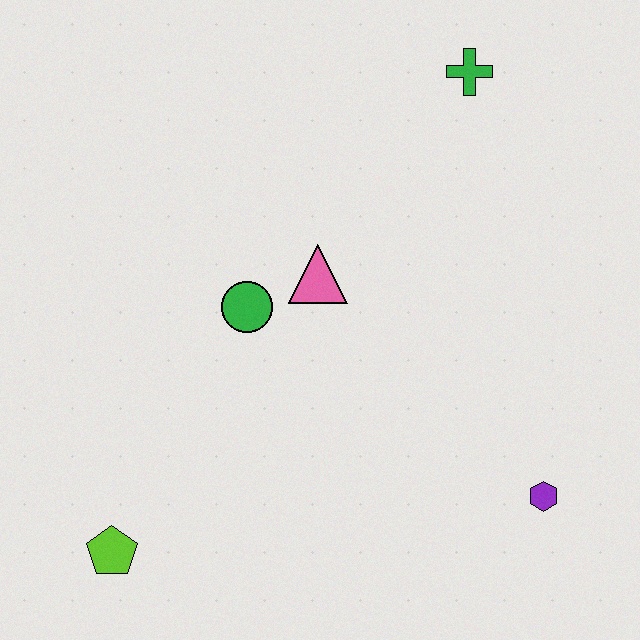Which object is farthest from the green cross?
The lime pentagon is farthest from the green cross.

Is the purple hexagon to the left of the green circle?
No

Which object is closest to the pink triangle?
The green circle is closest to the pink triangle.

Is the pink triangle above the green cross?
No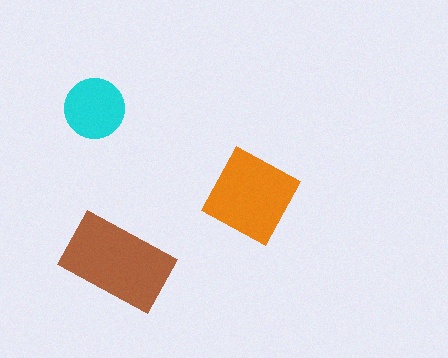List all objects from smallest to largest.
The cyan circle, the orange diamond, the brown rectangle.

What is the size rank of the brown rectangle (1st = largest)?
1st.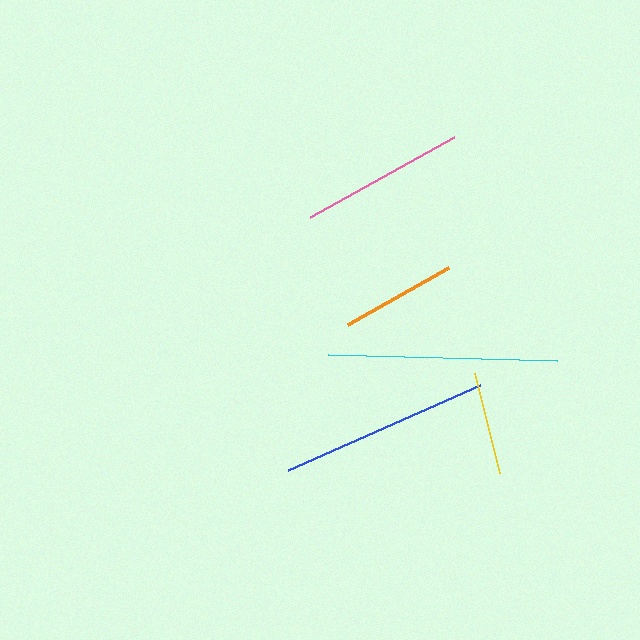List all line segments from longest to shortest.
From longest to shortest: cyan, blue, pink, orange, yellow.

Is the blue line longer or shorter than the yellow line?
The blue line is longer than the yellow line.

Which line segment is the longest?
The cyan line is the longest at approximately 229 pixels.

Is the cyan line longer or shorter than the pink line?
The cyan line is longer than the pink line.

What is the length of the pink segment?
The pink segment is approximately 165 pixels long.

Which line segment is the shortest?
The yellow line is the shortest at approximately 103 pixels.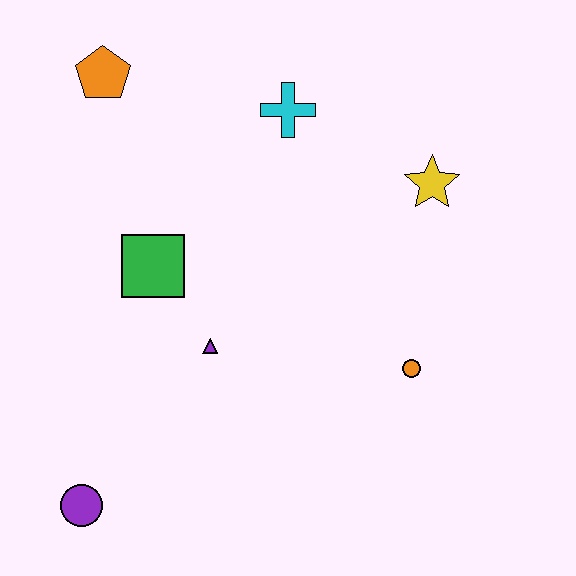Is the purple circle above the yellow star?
No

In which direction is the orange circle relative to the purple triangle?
The orange circle is to the right of the purple triangle.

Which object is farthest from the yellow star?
The purple circle is farthest from the yellow star.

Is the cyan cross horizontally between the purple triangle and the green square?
No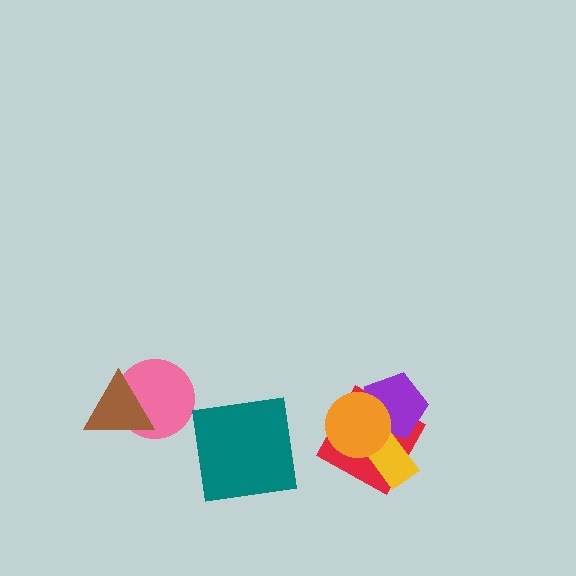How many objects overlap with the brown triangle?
1 object overlaps with the brown triangle.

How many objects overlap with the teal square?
0 objects overlap with the teal square.